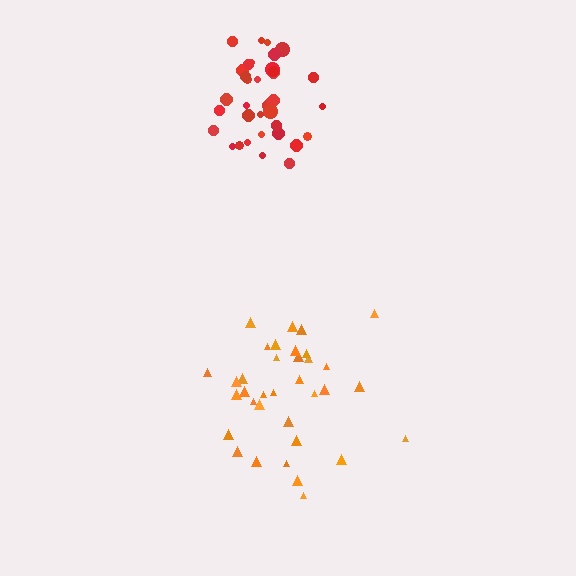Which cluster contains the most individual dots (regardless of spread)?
Red (35).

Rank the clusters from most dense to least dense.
red, orange.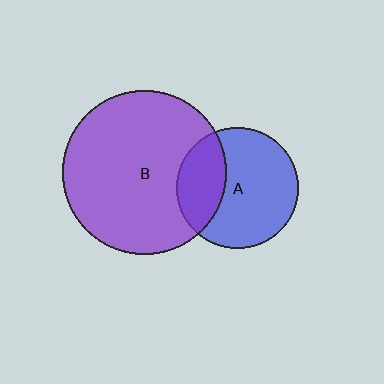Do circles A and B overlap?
Yes.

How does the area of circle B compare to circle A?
Approximately 1.8 times.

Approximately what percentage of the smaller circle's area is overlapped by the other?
Approximately 30%.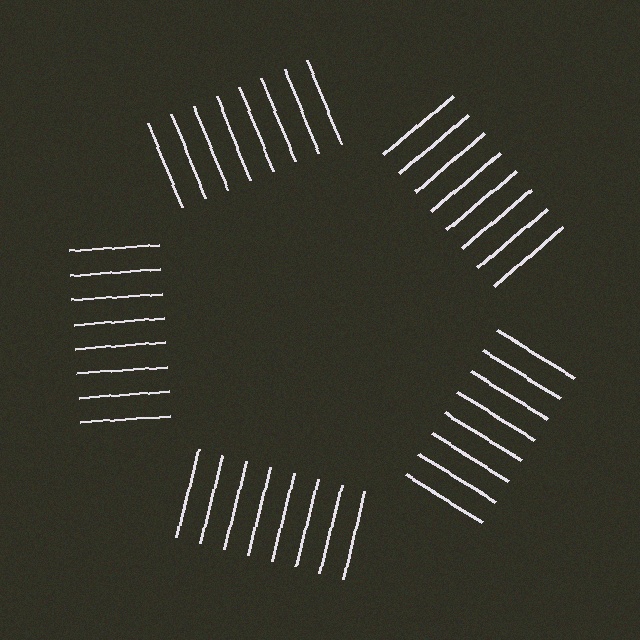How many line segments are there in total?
40 — 8 along each of the 5 edges.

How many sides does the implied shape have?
5 sides — the line-ends trace a pentagon.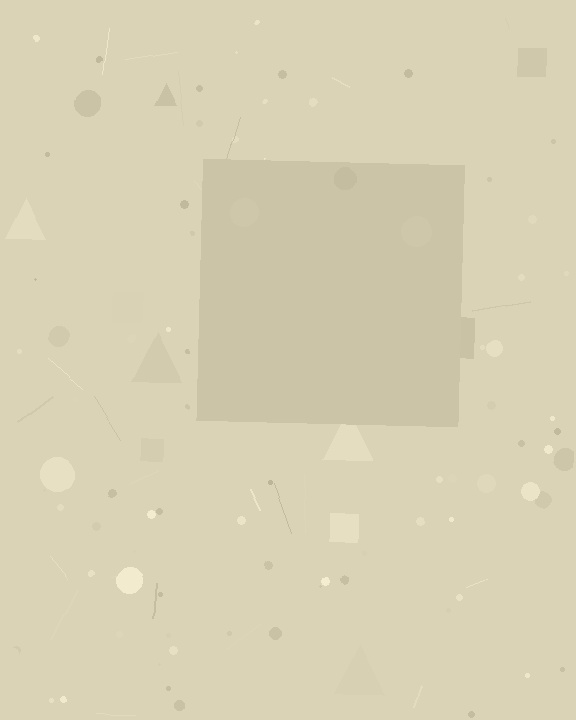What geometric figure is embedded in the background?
A square is embedded in the background.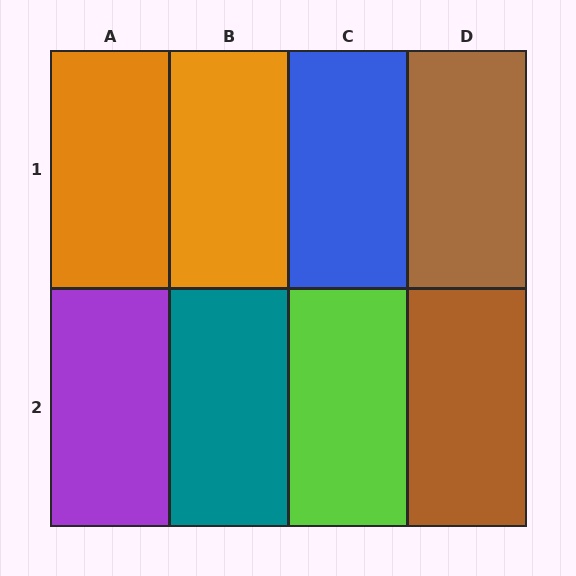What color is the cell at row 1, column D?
Brown.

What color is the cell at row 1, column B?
Orange.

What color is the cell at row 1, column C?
Blue.